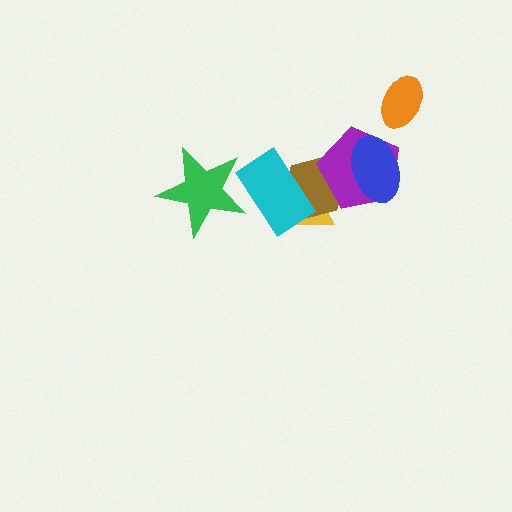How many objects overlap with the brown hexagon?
3 objects overlap with the brown hexagon.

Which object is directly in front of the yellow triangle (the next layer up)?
The brown hexagon is directly in front of the yellow triangle.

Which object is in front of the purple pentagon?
The blue ellipse is in front of the purple pentagon.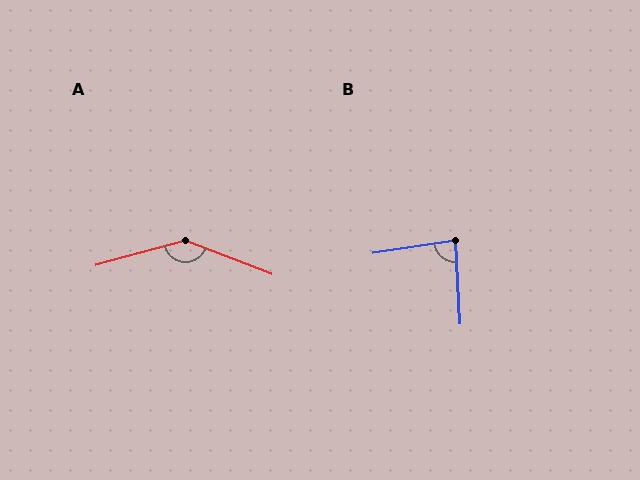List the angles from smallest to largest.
B (84°), A (144°).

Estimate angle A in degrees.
Approximately 144 degrees.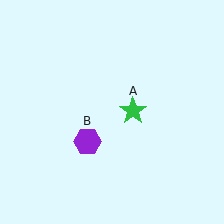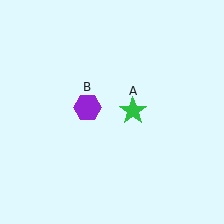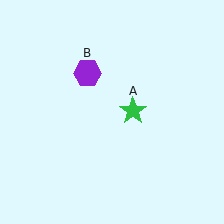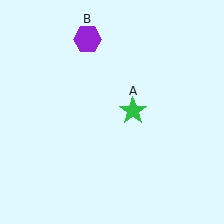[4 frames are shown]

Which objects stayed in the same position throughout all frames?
Green star (object A) remained stationary.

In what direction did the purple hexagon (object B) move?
The purple hexagon (object B) moved up.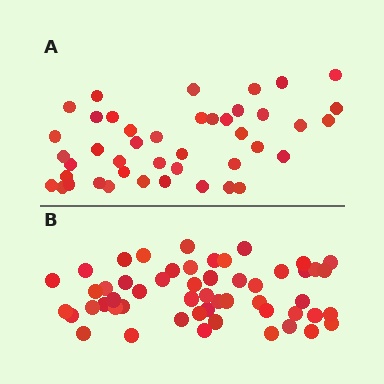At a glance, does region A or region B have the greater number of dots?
Region B (the bottom region) has more dots.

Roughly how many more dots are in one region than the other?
Region B has roughly 10 or so more dots than region A.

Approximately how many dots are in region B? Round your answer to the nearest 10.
About 50 dots. (The exact count is 53, which rounds to 50.)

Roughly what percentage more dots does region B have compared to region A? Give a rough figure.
About 25% more.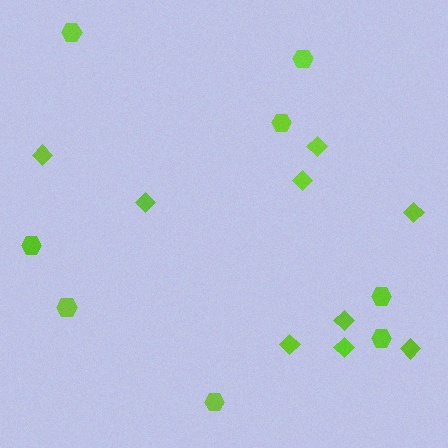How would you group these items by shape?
There are 2 groups: one group of hexagons (8) and one group of diamonds (9).